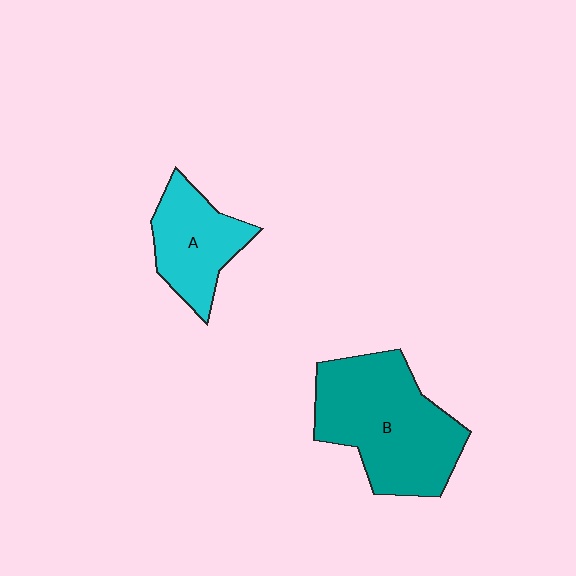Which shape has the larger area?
Shape B (teal).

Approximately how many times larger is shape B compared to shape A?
Approximately 1.8 times.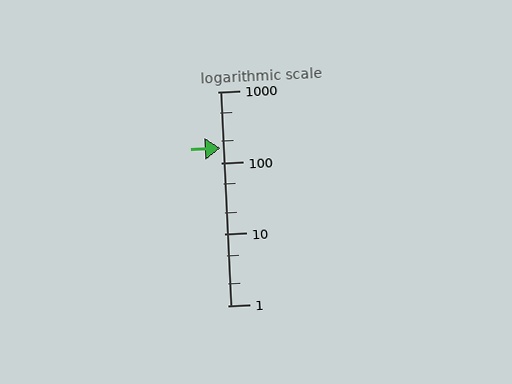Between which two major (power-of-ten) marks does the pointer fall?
The pointer is between 100 and 1000.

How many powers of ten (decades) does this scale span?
The scale spans 3 decades, from 1 to 1000.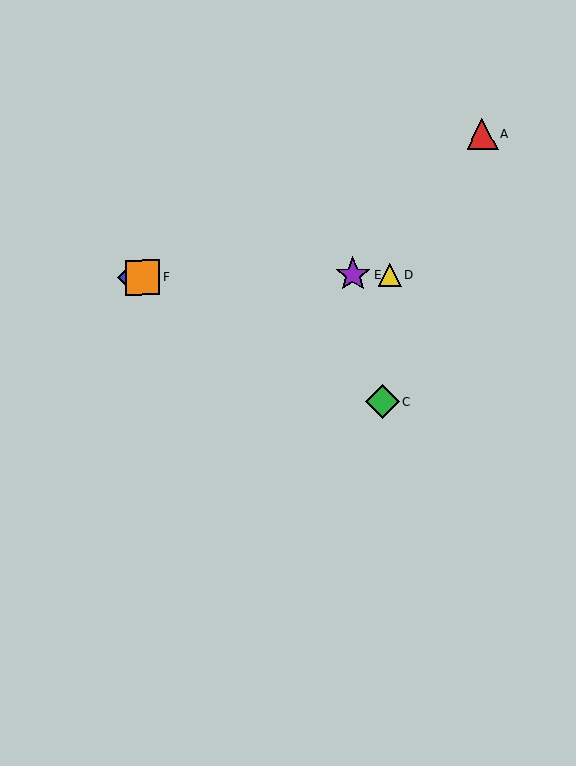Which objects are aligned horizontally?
Objects B, D, E, F are aligned horizontally.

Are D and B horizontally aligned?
Yes, both are at y≈275.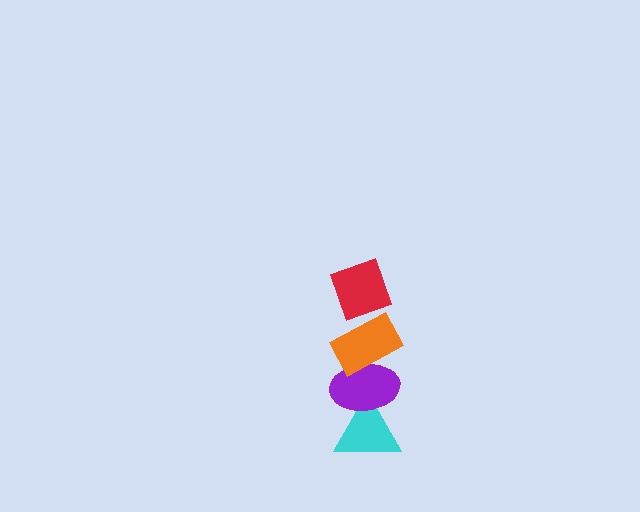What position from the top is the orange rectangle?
The orange rectangle is 2nd from the top.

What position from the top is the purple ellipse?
The purple ellipse is 3rd from the top.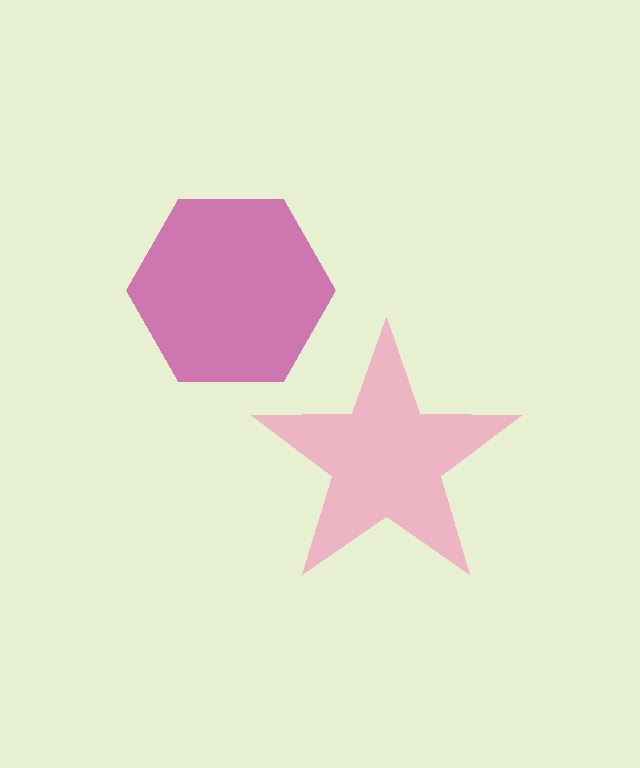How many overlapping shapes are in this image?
There are 2 overlapping shapes in the image.